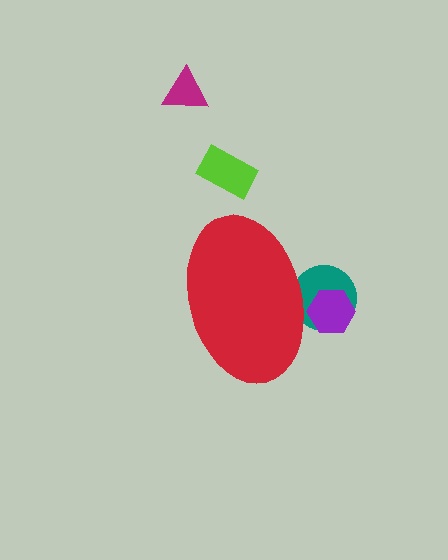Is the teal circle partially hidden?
Yes, the teal circle is partially hidden behind the red ellipse.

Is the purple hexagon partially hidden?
Yes, the purple hexagon is partially hidden behind the red ellipse.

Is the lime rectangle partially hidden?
No, the lime rectangle is fully visible.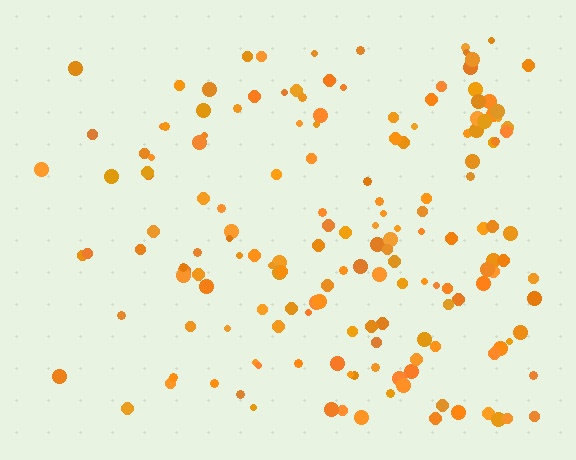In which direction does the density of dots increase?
From left to right, with the right side densest.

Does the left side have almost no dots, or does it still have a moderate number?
Still a moderate number, just noticeably fewer than the right.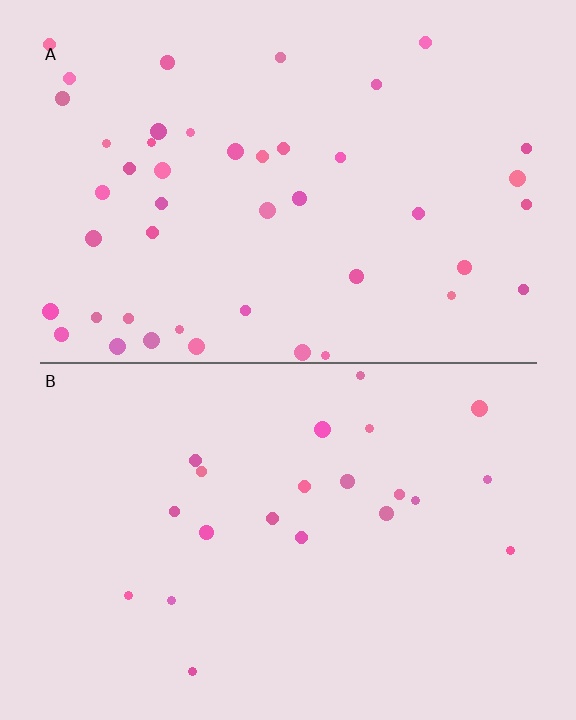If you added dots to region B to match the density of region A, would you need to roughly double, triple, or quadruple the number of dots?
Approximately double.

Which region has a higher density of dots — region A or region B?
A (the top).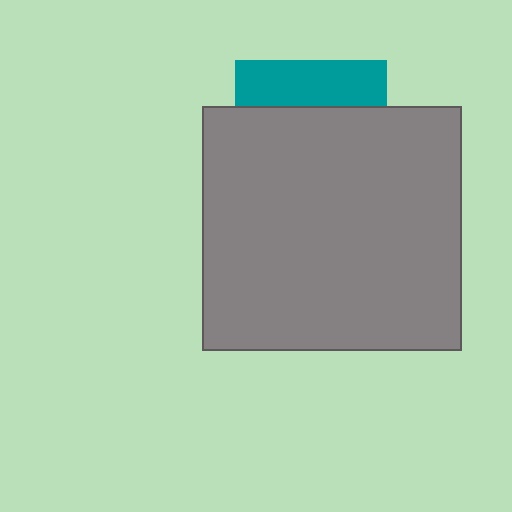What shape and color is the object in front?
The object in front is a gray rectangle.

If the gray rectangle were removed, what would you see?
You would see the complete teal square.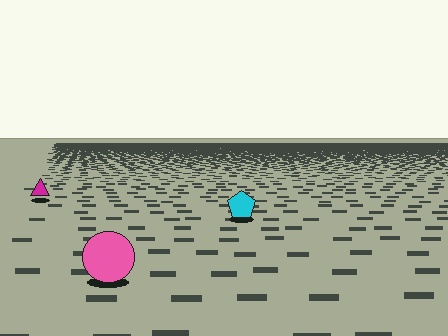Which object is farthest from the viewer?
The magenta triangle is farthest from the viewer. It appears smaller and the ground texture around it is denser.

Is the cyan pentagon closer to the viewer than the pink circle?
No. The pink circle is closer — you can tell from the texture gradient: the ground texture is coarser near it.